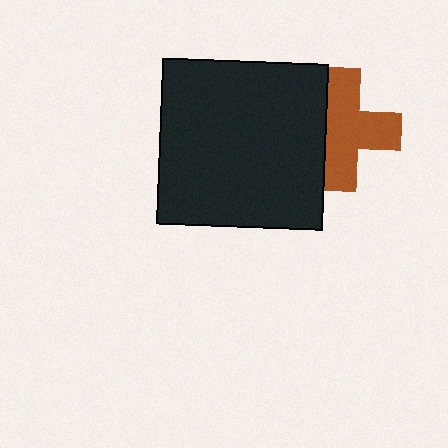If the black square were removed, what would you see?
You would see the complete brown cross.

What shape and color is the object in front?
The object in front is a black square.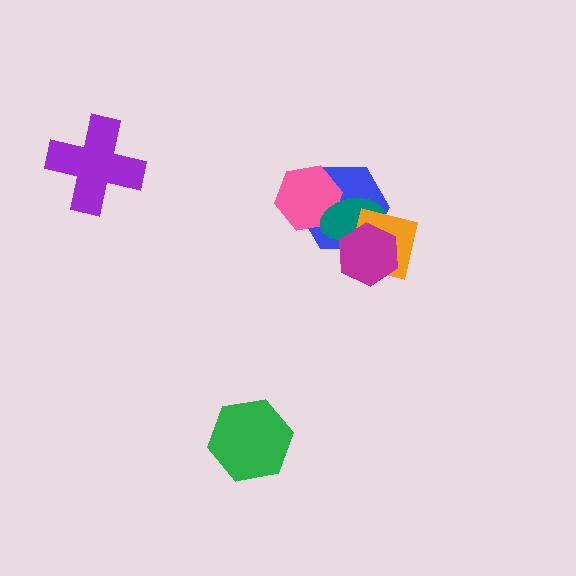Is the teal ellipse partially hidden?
Yes, it is partially covered by another shape.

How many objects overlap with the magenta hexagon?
3 objects overlap with the magenta hexagon.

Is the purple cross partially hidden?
No, no other shape covers it.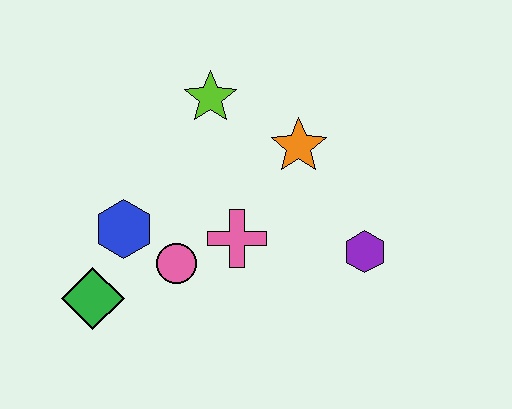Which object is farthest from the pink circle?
The purple hexagon is farthest from the pink circle.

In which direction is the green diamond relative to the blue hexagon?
The green diamond is below the blue hexagon.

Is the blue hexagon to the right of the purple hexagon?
No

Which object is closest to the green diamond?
The blue hexagon is closest to the green diamond.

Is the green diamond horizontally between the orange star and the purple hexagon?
No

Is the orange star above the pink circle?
Yes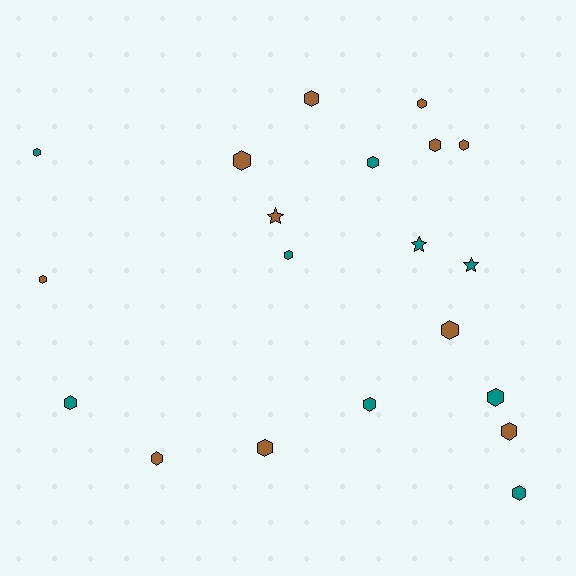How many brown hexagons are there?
There are 10 brown hexagons.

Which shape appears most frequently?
Hexagon, with 17 objects.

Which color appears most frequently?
Brown, with 11 objects.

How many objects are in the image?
There are 20 objects.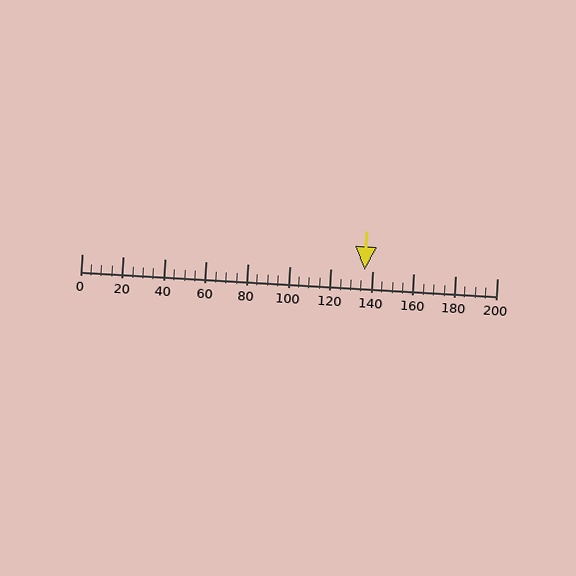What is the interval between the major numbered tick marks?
The major tick marks are spaced 20 units apart.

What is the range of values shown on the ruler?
The ruler shows values from 0 to 200.